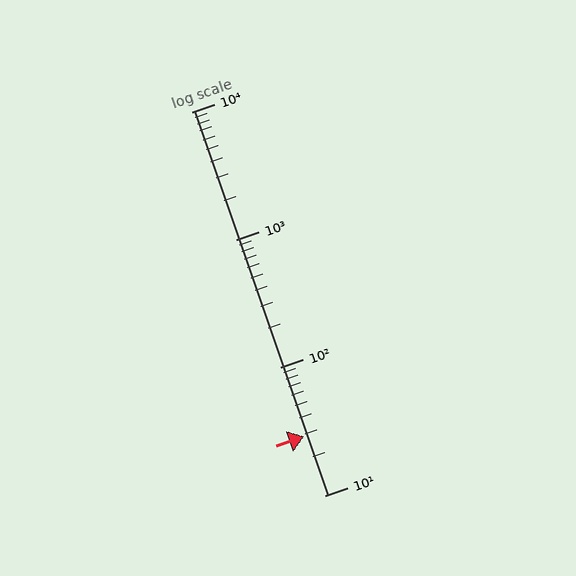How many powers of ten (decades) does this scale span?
The scale spans 3 decades, from 10 to 10000.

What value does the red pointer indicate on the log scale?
The pointer indicates approximately 29.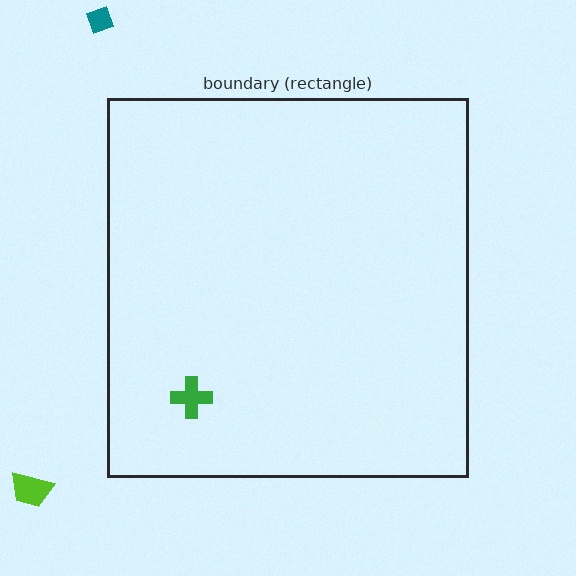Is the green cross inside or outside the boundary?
Inside.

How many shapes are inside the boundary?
1 inside, 2 outside.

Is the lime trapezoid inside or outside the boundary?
Outside.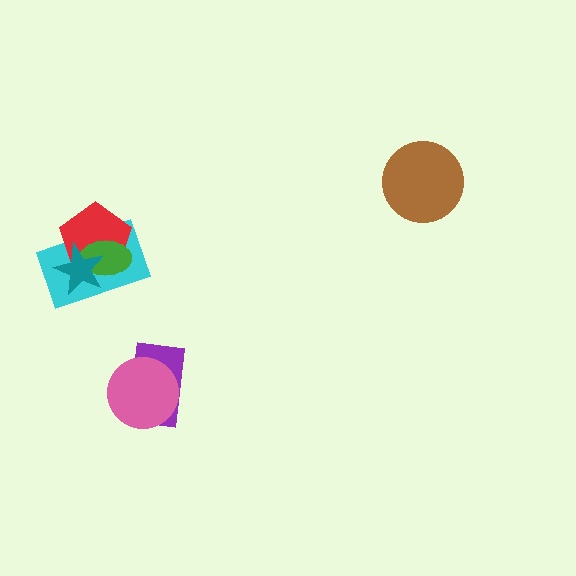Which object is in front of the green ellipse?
The teal star is in front of the green ellipse.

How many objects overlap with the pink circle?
1 object overlaps with the pink circle.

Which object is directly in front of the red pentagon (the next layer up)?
The green ellipse is directly in front of the red pentagon.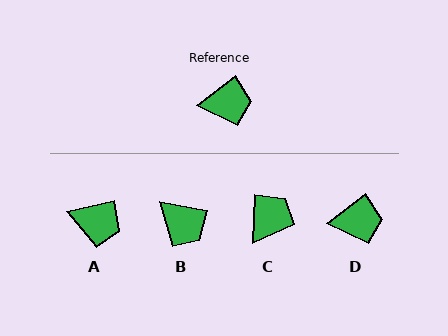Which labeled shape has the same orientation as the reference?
D.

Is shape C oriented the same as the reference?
No, it is off by about 50 degrees.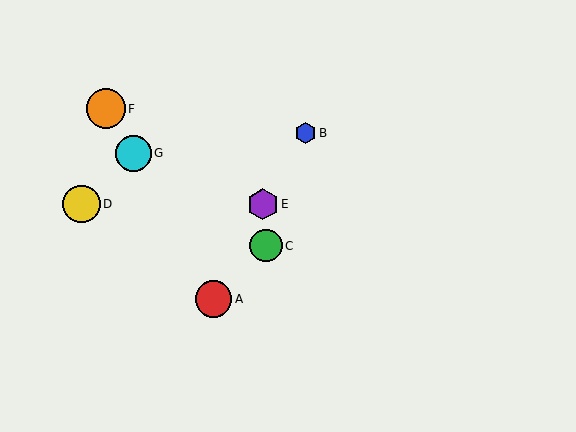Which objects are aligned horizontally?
Objects D, E are aligned horizontally.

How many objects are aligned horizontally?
2 objects (D, E) are aligned horizontally.